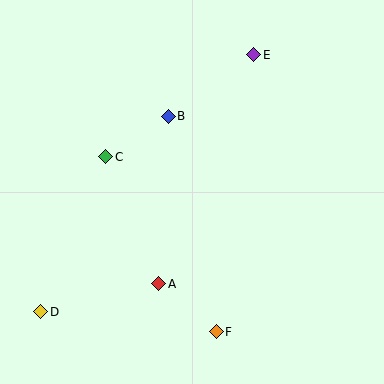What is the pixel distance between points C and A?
The distance between C and A is 138 pixels.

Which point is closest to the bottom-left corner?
Point D is closest to the bottom-left corner.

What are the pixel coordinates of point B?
Point B is at (168, 116).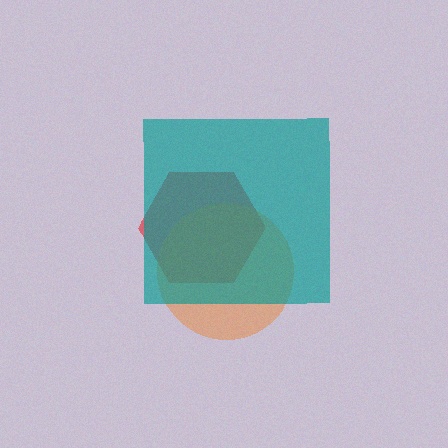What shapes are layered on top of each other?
The layered shapes are: a red hexagon, an orange circle, a teal square.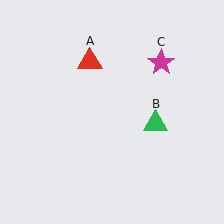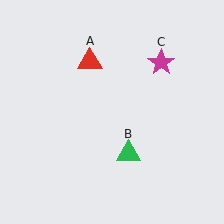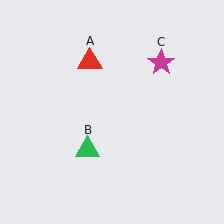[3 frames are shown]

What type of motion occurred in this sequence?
The green triangle (object B) rotated clockwise around the center of the scene.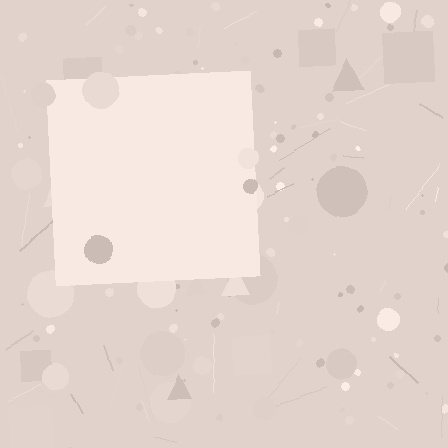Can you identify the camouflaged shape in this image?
The camouflaged shape is a square.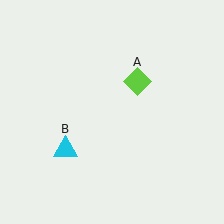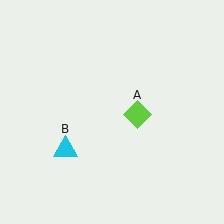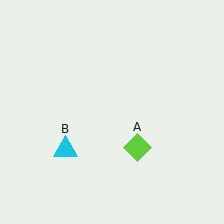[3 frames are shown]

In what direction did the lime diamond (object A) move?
The lime diamond (object A) moved down.